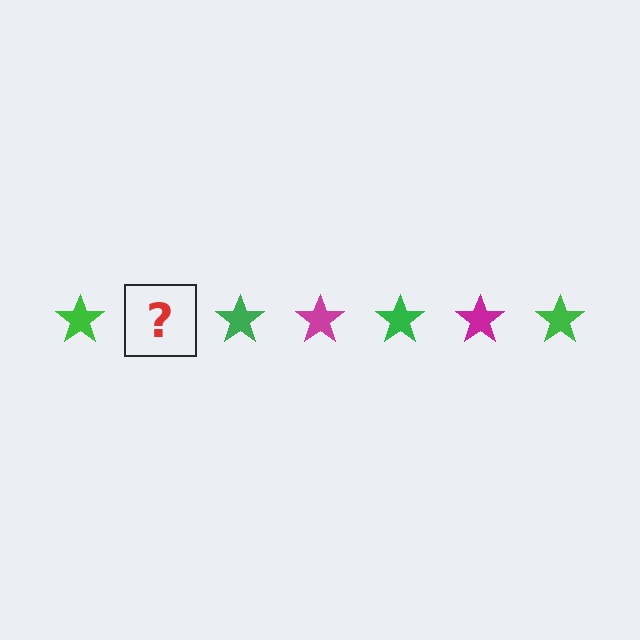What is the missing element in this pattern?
The missing element is a magenta star.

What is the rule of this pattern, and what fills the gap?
The rule is that the pattern cycles through green, magenta stars. The gap should be filled with a magenta star.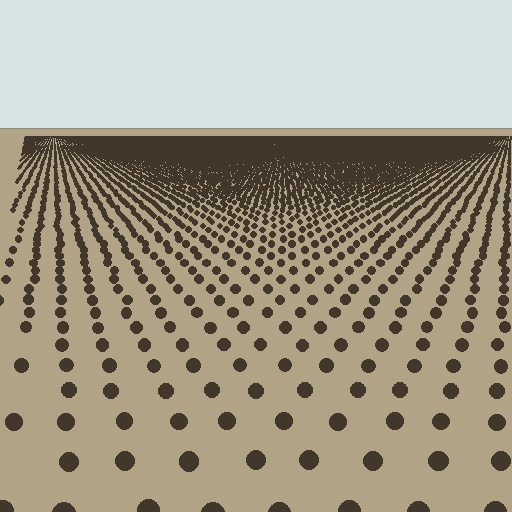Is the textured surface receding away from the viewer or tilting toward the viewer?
The surface is receding away from the viewer. Texture elements get smaller and denser toward the top.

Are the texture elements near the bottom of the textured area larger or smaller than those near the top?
Larger. Near the bottom, elements are closer to the viewer and appear at a bigger on-screen size.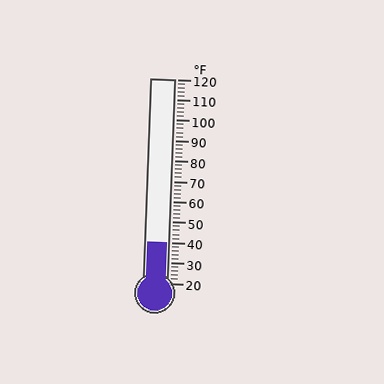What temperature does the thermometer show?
The thermometer shows approximately 40°F.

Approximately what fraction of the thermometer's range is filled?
The thermometer is filled to approximately 20% of its range.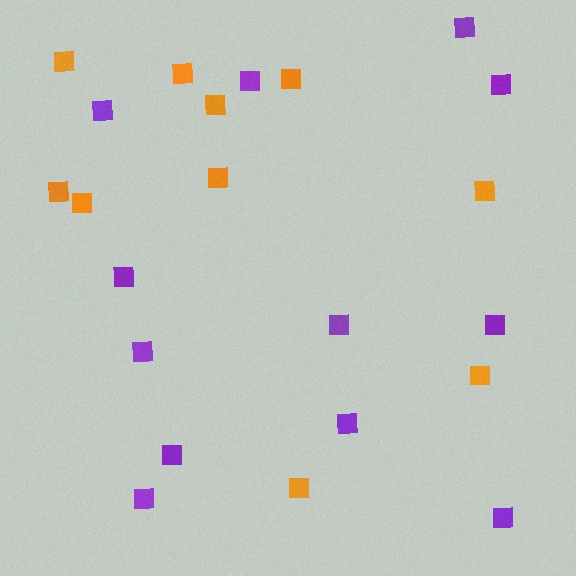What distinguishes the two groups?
There are 2 groups: one group of orange squares (10) and one group of purple squares (12).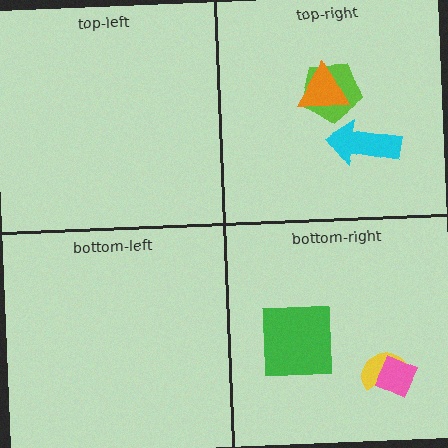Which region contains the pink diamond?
The bottom-right region.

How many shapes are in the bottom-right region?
3.